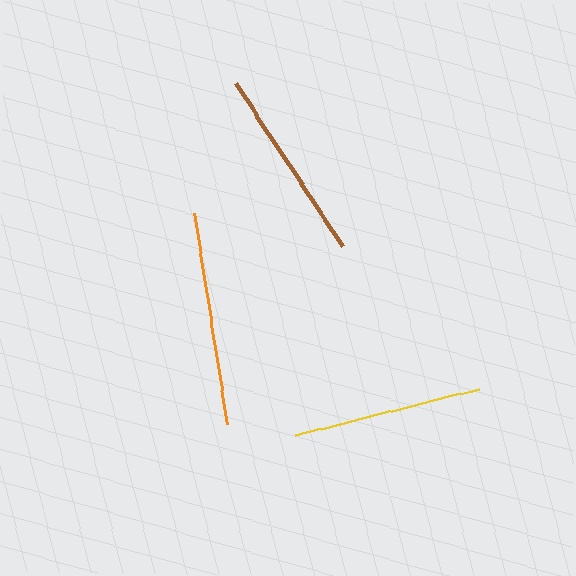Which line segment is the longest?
The orange line is the longest at approximately 214 pixels.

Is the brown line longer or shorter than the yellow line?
The brown line is longer than the yellow line.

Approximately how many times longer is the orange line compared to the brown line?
The orange line is approximately 1.1 times the length of the brown line.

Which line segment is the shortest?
The yellow line is the shortest at approximately 190 pixels.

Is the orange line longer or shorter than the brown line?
The orange line is longer than the brown line.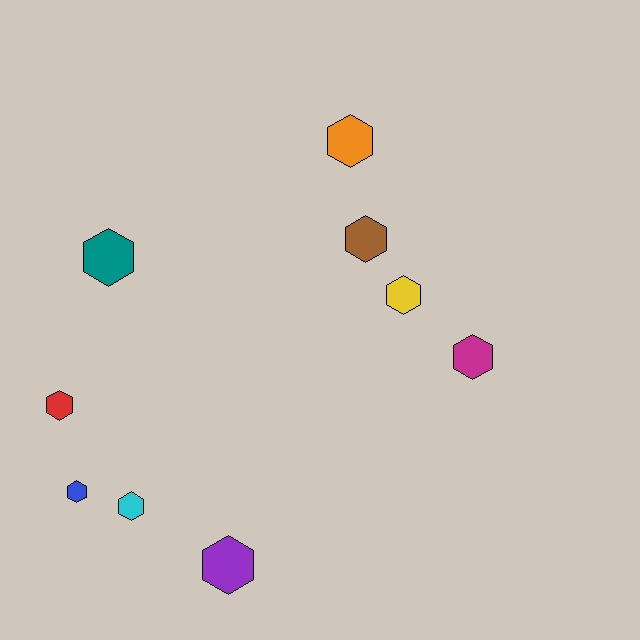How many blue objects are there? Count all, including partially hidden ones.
There is 1 blue object.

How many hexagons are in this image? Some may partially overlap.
There are 9 hexagons.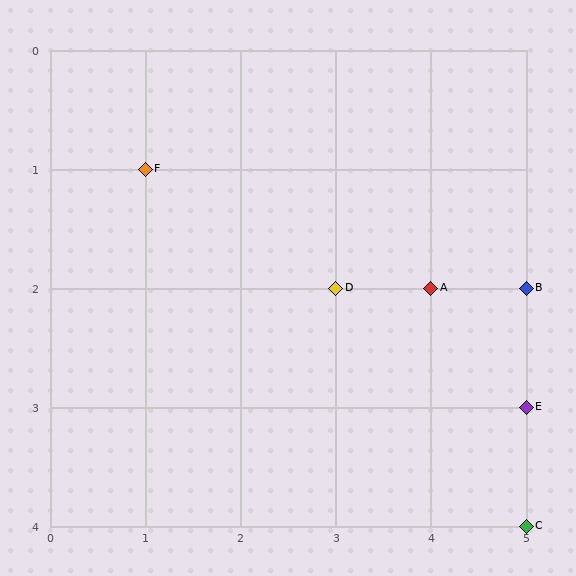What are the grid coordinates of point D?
Point D is at grid coordinates (3, 2).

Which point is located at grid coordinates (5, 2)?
Point B is at (5, 2).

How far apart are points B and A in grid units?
Points B and A are 1 column apart.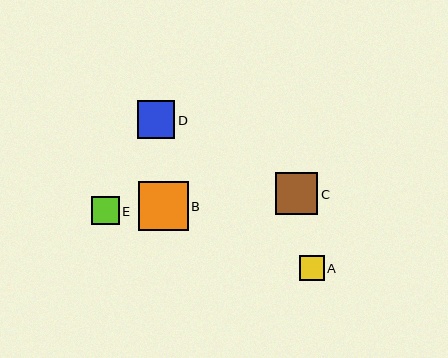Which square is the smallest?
Square A is the smallest with a size of approximately 25 pixels.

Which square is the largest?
Square B is the largest with a size of approximately 49 pixels.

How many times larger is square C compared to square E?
Square C is approximately 1.5 times the size of square E.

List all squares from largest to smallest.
From largest to smallest: B, C, D, E, A.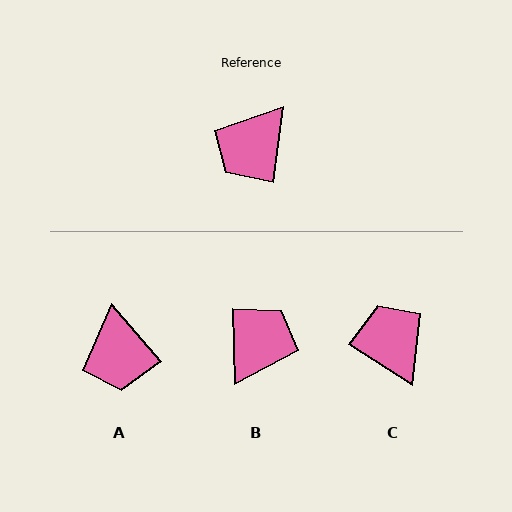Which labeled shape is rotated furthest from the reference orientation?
B, about 171 degrees away.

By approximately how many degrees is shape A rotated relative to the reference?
Approximately 47 degrees counter-clockwise.